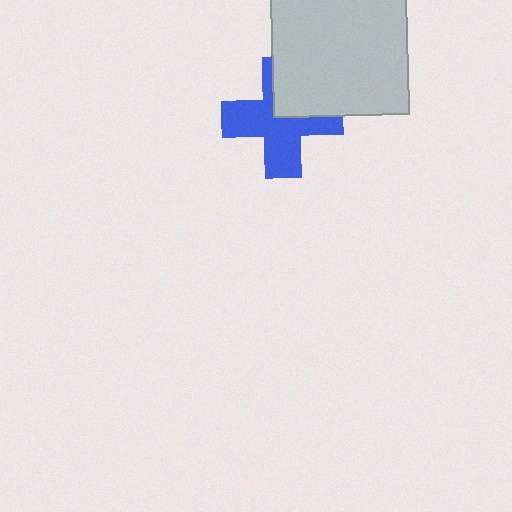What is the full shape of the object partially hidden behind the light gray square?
The partially hidden object is a blue cross.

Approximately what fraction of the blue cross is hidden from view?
Roughly 33% of the blue cross is hidden behind the light gray square.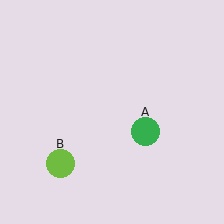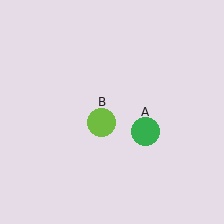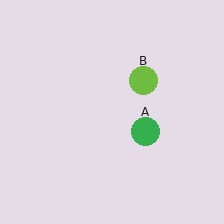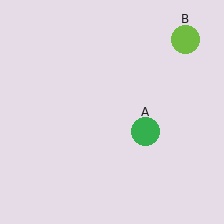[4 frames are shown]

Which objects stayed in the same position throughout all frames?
Green circle (object A) remained stationary.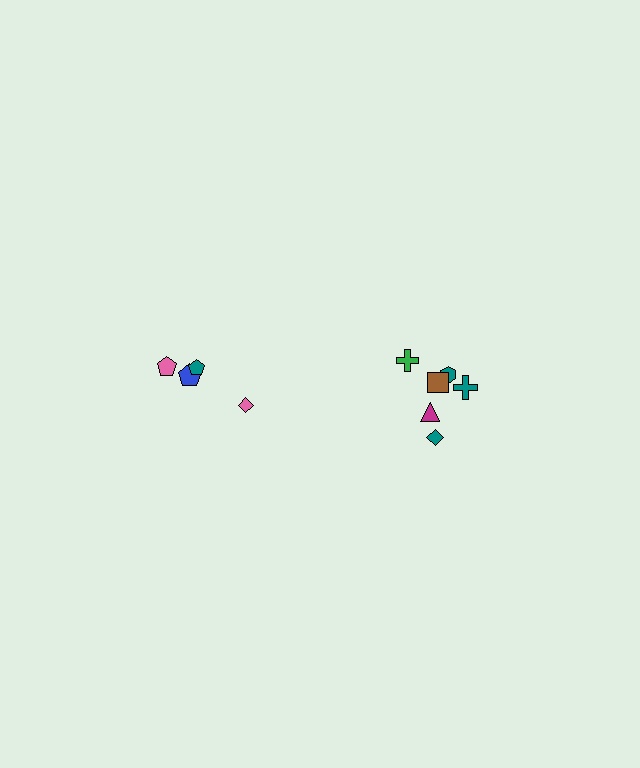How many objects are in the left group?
There are 4 objects.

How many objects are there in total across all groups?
There are 10 objects.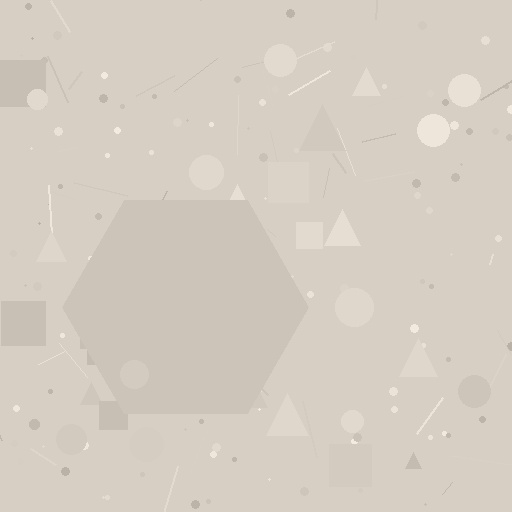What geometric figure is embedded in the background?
A hexagon is embedded in the background.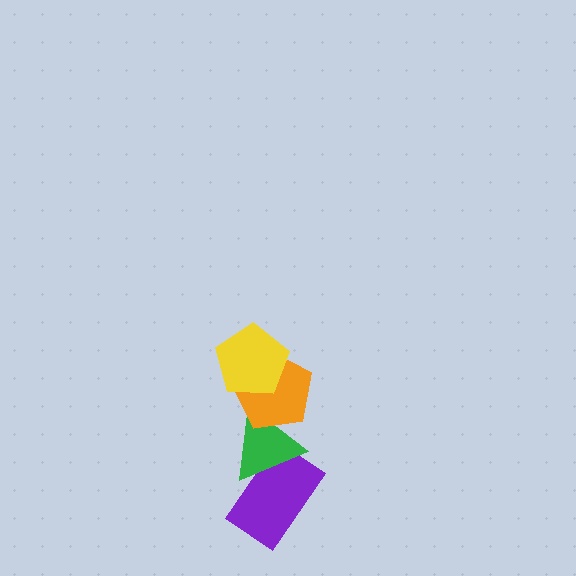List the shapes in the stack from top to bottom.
From top to bottom: the yellow pentagon, the orange pentagon, the green triangle, the purple rectangle.